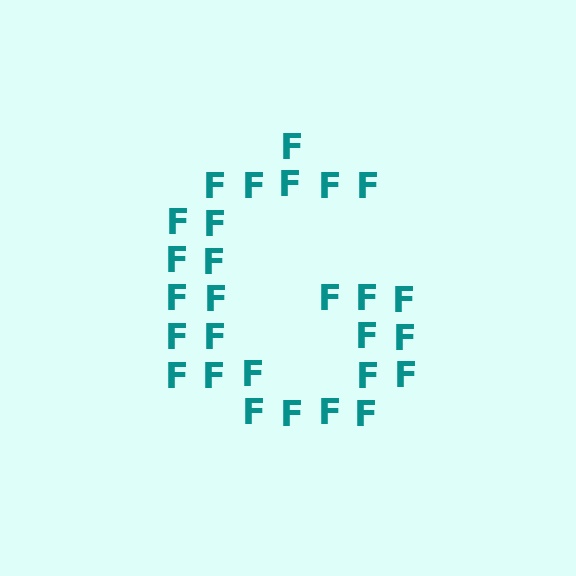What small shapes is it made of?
It is made of small letter F's.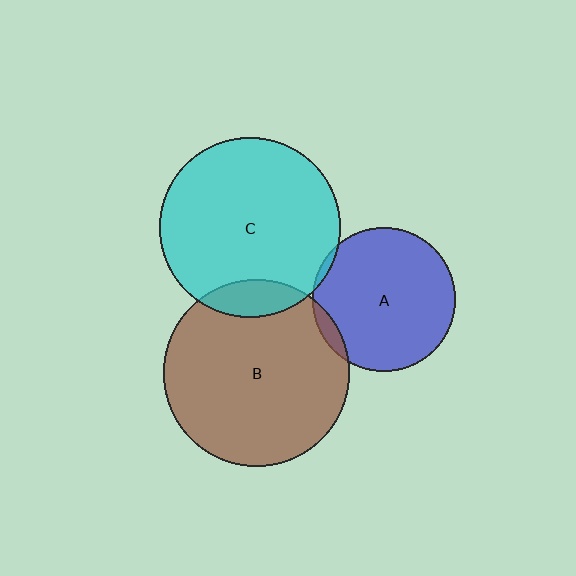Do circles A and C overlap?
Yes.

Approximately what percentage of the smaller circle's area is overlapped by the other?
Approximately 5%.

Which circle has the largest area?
Circle B (brown).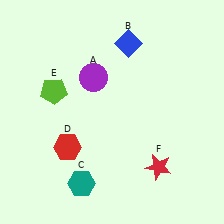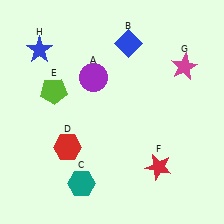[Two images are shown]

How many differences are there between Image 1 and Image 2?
There are 2 differences between the two images.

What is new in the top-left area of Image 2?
A blue star (H) was added in the top-left area of Image 2.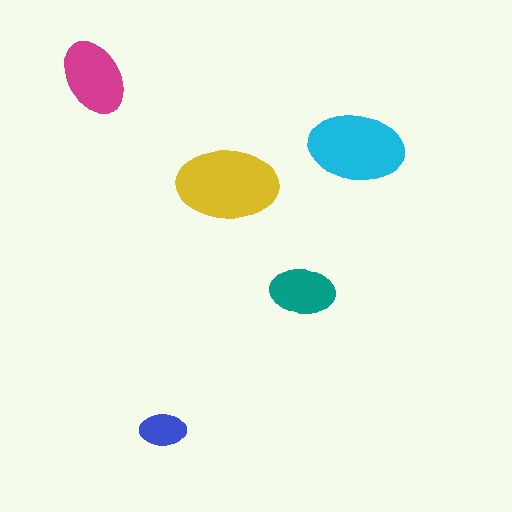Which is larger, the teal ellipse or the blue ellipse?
The teal one.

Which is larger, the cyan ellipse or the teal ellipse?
The cyan one.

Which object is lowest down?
The blue ellipse is bottommost.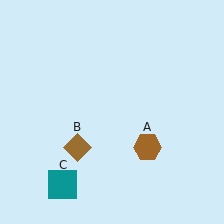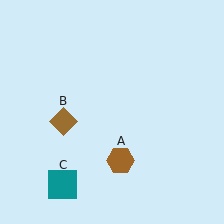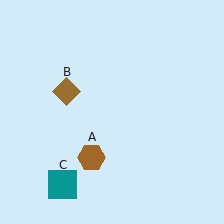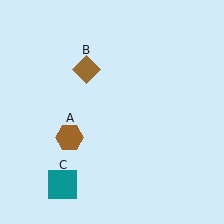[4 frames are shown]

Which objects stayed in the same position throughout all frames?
Teal square (object C) remained stationary.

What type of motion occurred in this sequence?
The brown hexagon (object A), brown diamond (object B) rotated clockwise around the center of the scene.